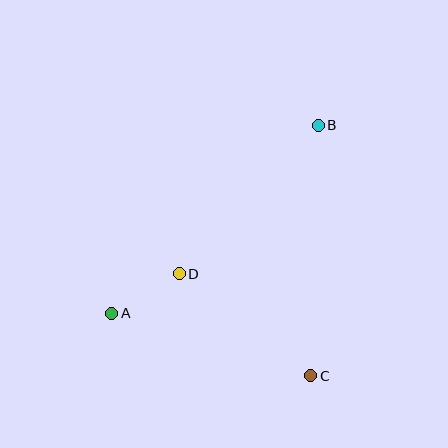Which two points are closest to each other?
Points A and D are closest to each other.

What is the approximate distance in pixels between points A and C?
The distance between A and C is approximately 209 pixels.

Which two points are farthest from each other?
Points A and B are farthest from each other.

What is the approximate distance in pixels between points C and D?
The distance between C and D is approximately 167 pixels.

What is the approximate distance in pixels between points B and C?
The distance between B and C is approximately 251 pixels.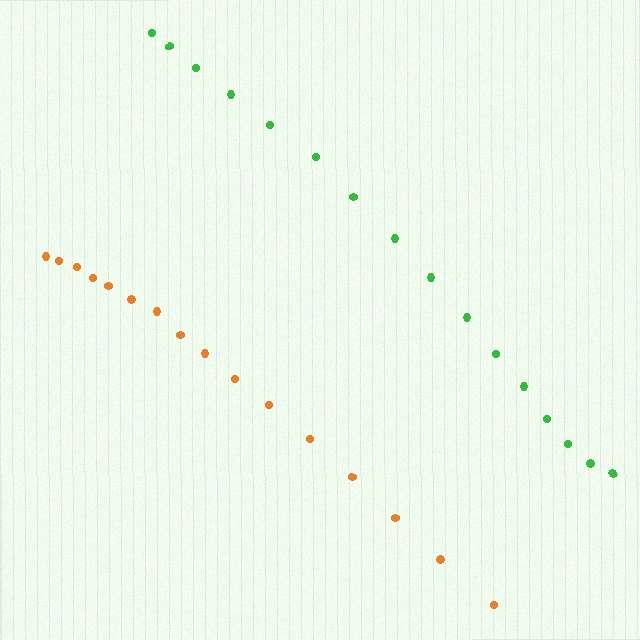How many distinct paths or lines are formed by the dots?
There are 2 distinct paths.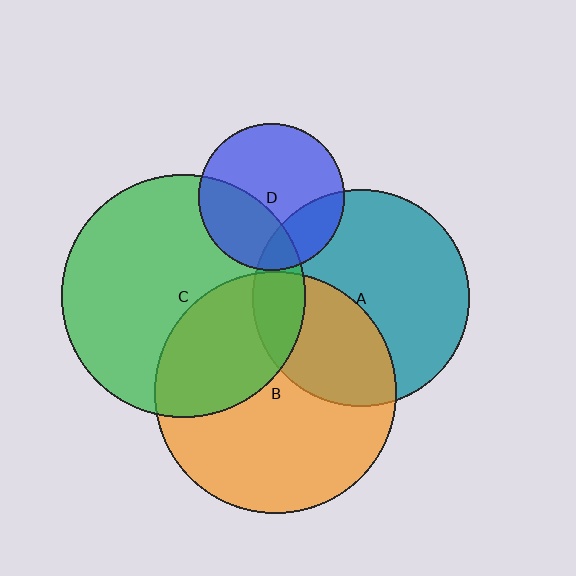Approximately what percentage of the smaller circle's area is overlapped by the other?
Approximately 35%.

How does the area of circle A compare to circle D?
Approximately 2.2 times.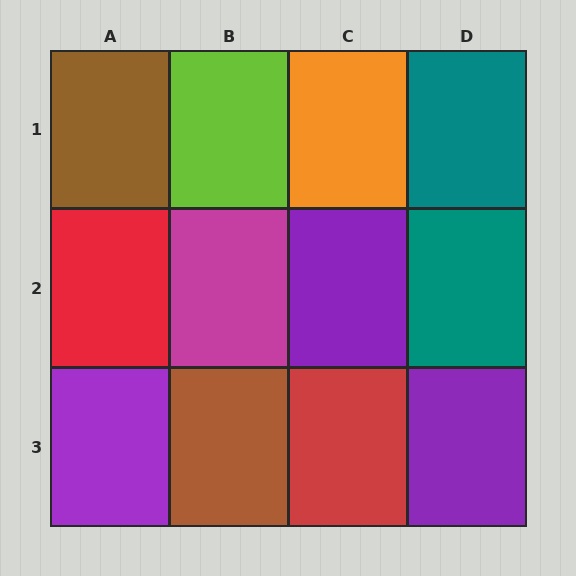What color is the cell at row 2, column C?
Purple.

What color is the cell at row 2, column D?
Teal.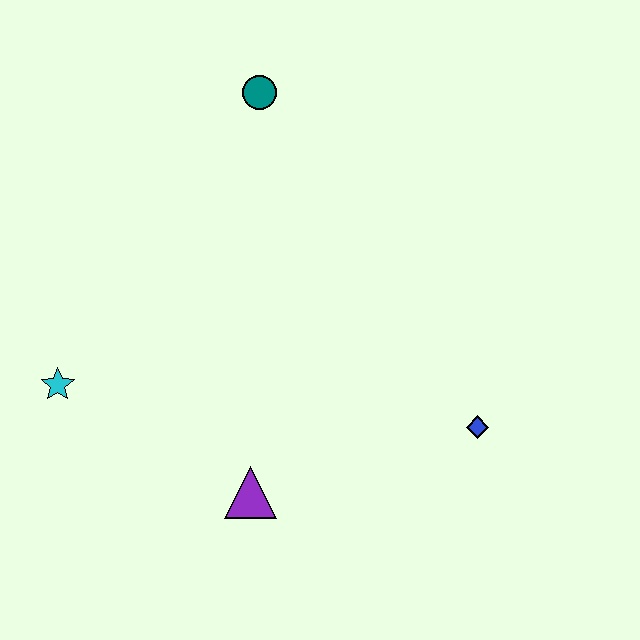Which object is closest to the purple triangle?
The cyan star is closest to the purple triangle.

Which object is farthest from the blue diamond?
The cyan star is farthest from the blue diamond.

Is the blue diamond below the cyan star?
Yes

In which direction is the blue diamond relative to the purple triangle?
The blue diamond is to the right of the purple triangle.